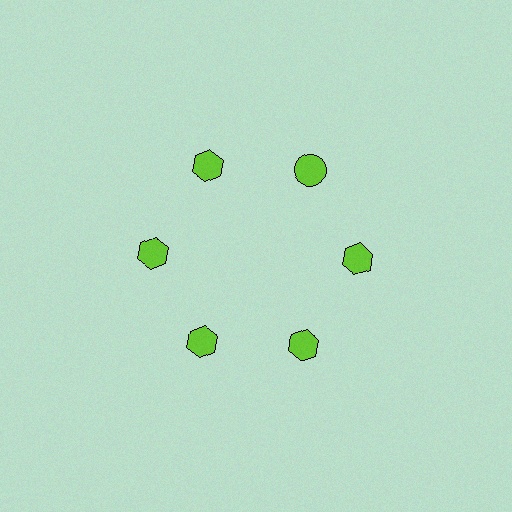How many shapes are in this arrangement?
There are 6 shapes arranged in a ring pattern.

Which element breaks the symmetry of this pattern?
The lime circle at roughly the 1 o'clock position breaks the symmetry. All other shapes are lime hexagons.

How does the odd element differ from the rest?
It has a different shape: circle instead of hexagon.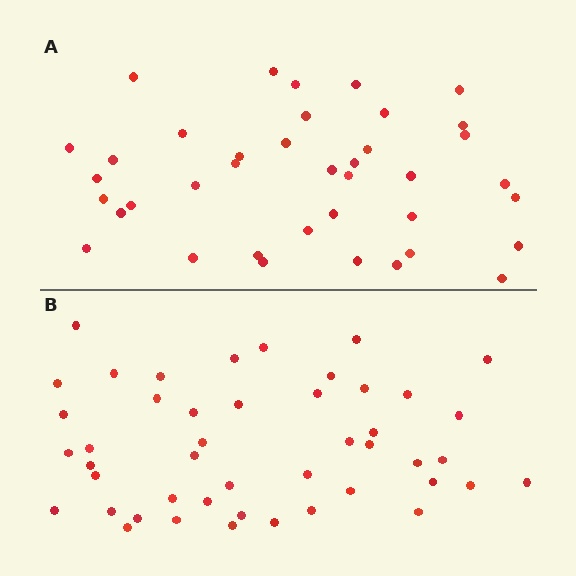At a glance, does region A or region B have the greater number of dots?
Region B (the bottom region) has more dots.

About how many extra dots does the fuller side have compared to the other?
Region B has roughly 8 or so more dots than region A.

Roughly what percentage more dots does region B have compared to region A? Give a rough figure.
About 20% more.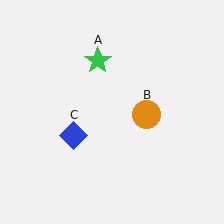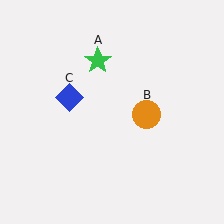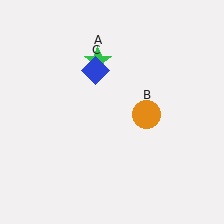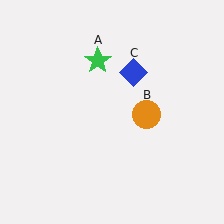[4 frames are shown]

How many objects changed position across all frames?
1 object changed position: blue diamond (object C).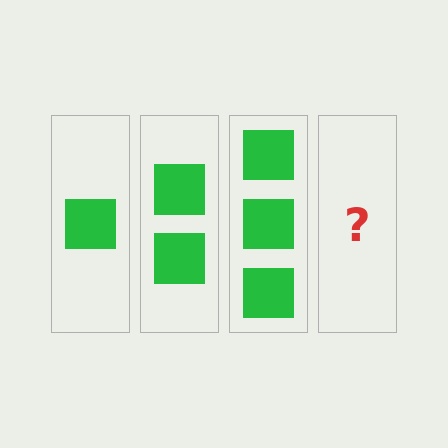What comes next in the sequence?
The next element should be 4 squares.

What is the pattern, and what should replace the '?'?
The pattern is that each step adds one more square. The '?' should be 4 squares.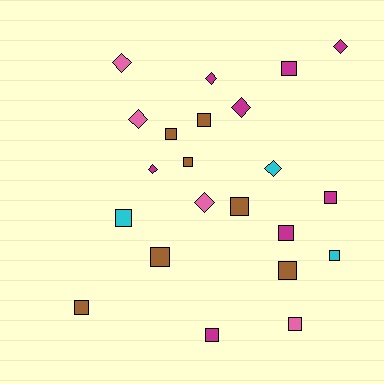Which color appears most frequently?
Magenta, with 8 objects.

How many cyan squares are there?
There are 2 cyan squares.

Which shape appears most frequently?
Square, with 14 objects.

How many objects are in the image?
There are 22 objects.